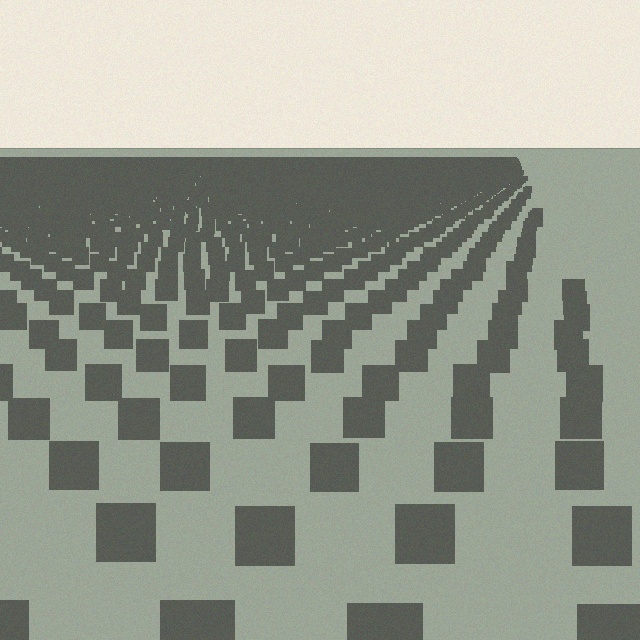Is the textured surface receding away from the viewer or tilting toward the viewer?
The surface is receding away from the viewer. Texture elements get smaller and denser toward the top.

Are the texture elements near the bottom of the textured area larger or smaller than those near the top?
Larger. Near the bottom, elements are closer to the viewer and appear at a bigger on-screen size.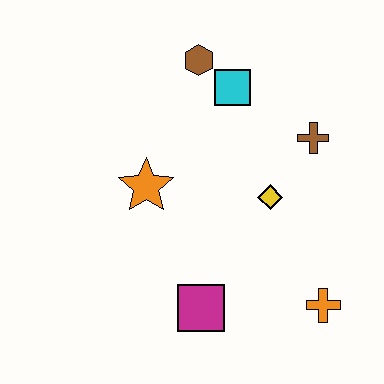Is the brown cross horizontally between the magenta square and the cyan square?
No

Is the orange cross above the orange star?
No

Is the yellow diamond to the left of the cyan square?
No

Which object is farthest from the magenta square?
The brown hexagon is farthest from the magenta square.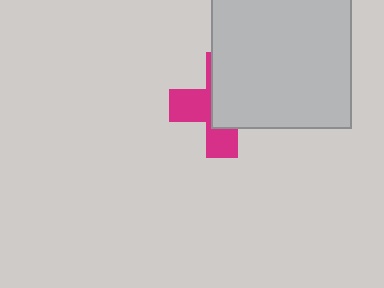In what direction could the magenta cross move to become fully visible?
The magenta cross could move toward the lower-left. That would shift it out from behind the light gray rectangle entirely.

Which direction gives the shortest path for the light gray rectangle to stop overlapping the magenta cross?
Moving toward the upper-right gives the shortest separation.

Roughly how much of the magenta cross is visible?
A small part of it is visible (roughly 44%).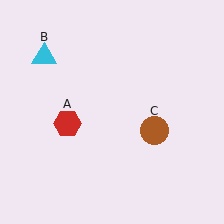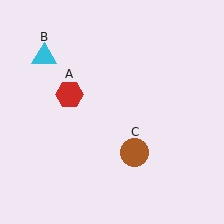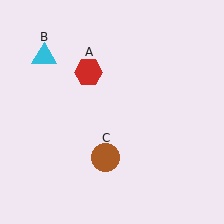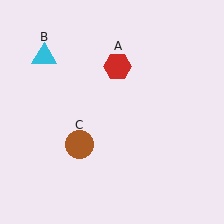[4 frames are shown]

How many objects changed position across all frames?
2 objects changed position: red hexagon (object A), brown circle (object C).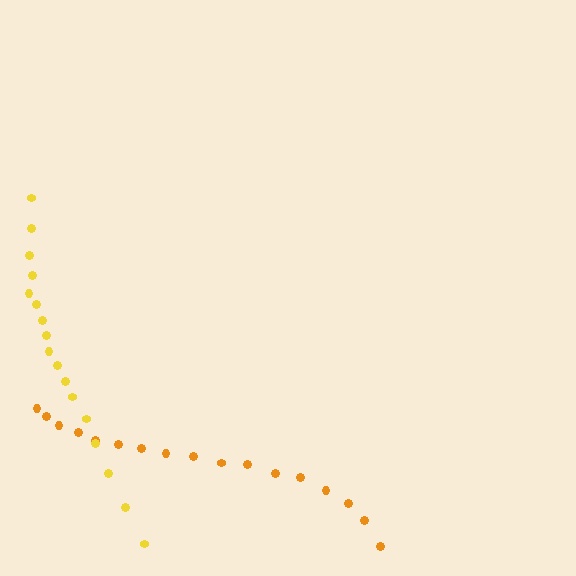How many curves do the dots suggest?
There are 2 distinct paths.